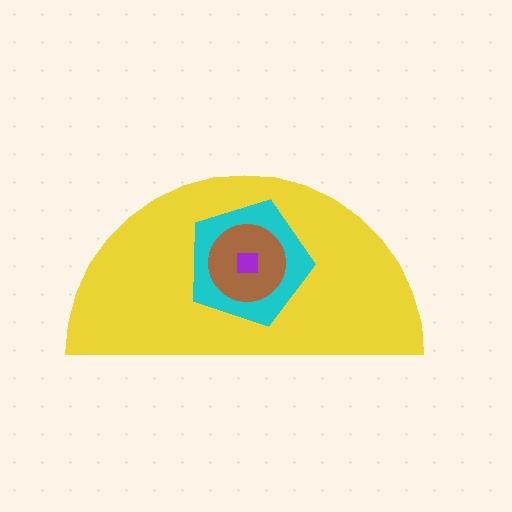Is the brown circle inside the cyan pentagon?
Yes.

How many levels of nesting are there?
4.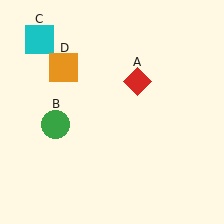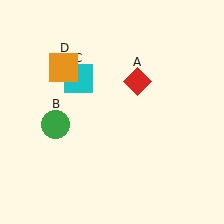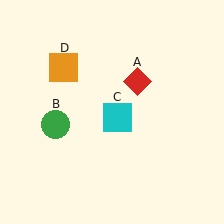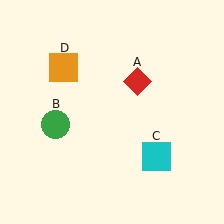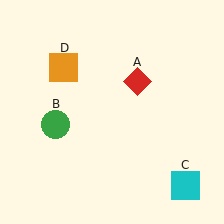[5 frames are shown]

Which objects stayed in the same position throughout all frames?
Red diamond (object A) and green circle (object B) and orange square (object D) remained stationary.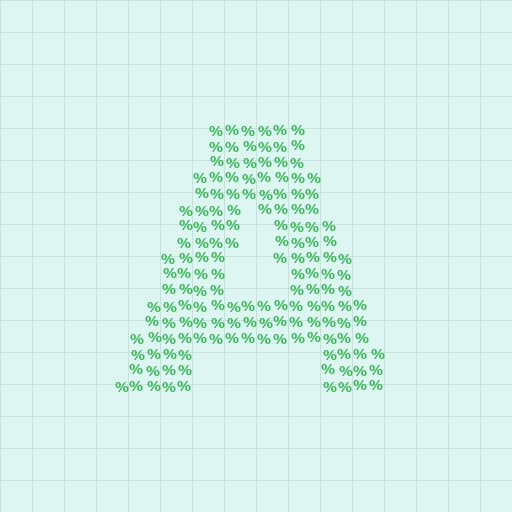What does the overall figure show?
The overall figure shows the letter A.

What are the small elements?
The small elements are percent signs.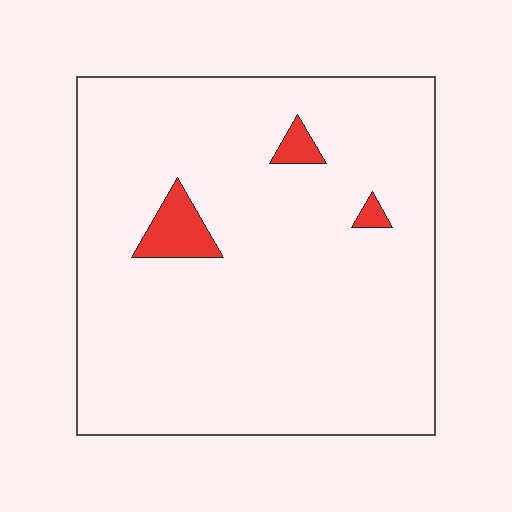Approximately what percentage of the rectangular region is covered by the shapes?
Approximately 5%.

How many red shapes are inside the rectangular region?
3.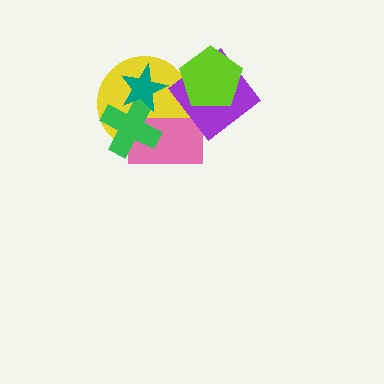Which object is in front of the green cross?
The teal star is in front of the green cross.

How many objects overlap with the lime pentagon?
2 objects overlap with the lime pentagon.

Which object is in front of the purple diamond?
The lime pentagon is in front of the purple diamond.